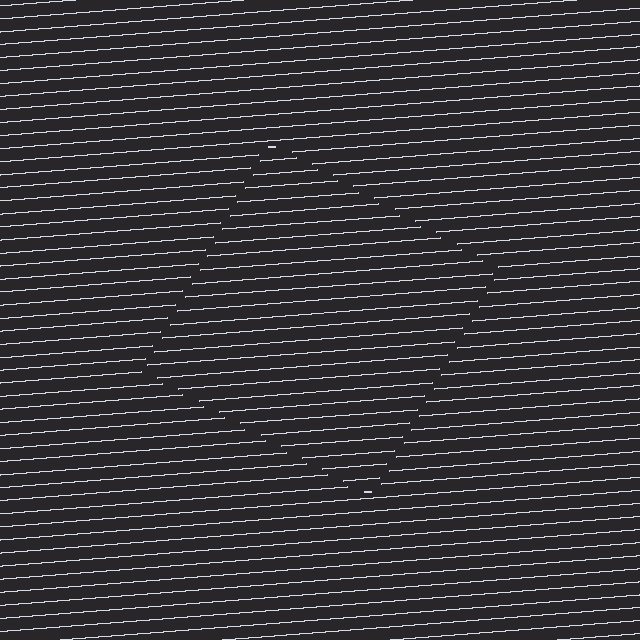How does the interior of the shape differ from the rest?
The interior of the shape contains the same grating, shifted by half a period — the contour is defined by the phase discontinuity where line-ends from the inner and outer gratings abut.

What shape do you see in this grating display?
An illusory square. The interior of the shape contains the same grating, shifted by half a period — the contour is defined by the phase discontinuity where line-ends from the inner and outer gratings abut.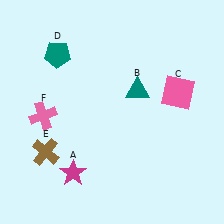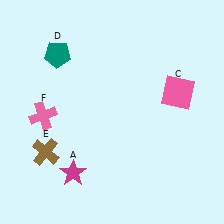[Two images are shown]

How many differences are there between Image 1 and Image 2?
There is 1 difference between the two images.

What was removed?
The teal triangle (B) was removed in Image 2.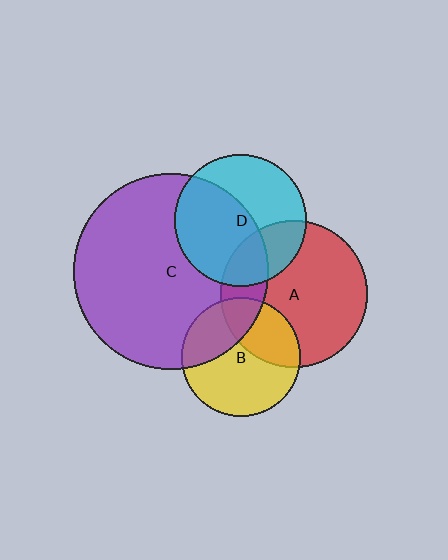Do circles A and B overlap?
Yes.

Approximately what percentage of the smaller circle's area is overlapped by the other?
Approximately 30%.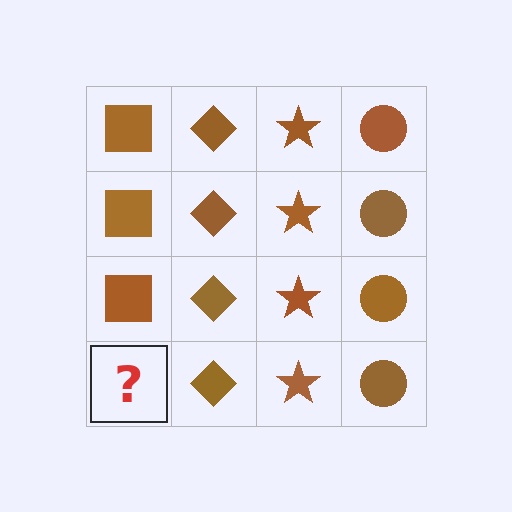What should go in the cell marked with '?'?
The missing cell should contain a brown square.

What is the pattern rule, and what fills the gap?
The rule is that each column has a consistent shape. The gap should be filled with a brown square.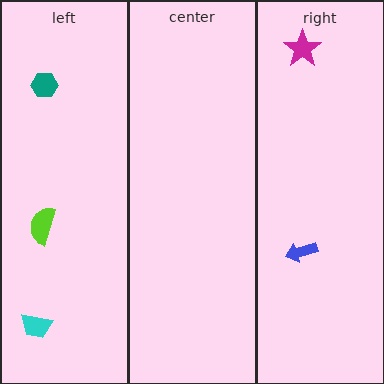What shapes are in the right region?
The blue arrow, the magenta star.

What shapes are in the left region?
The cyan trapezoid, the teal hexagon, the lime semicircle.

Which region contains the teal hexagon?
The left region.